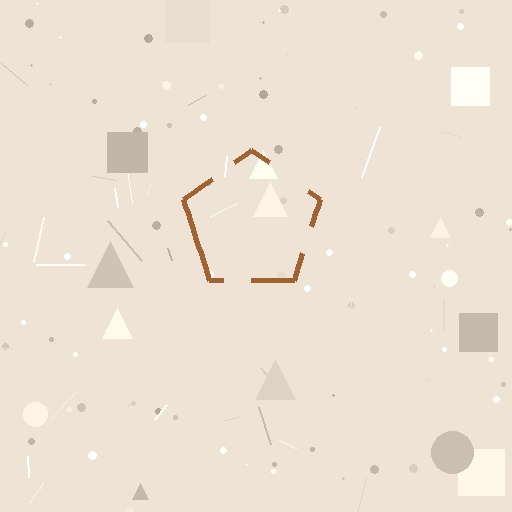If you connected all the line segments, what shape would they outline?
They would outline a pentagon.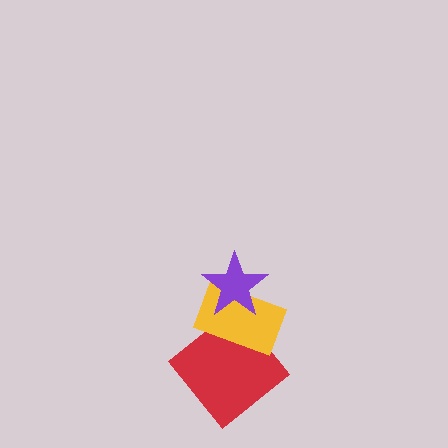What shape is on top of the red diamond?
The yellow rectangle is on top of the red diamond.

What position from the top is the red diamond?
The red diamond is 3rd from the top.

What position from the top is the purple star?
The purple star is 1st from the top.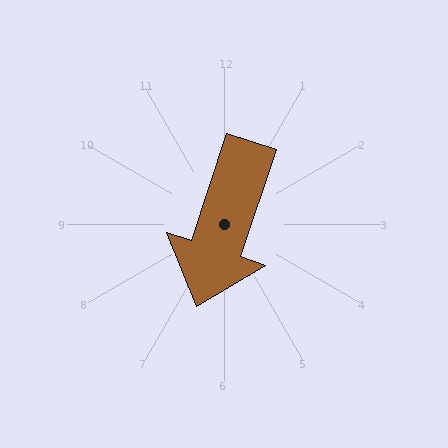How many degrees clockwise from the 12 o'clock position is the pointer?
Approximately 198 degrees.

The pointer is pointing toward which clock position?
Roughly 7 o'clock.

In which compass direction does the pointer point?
South.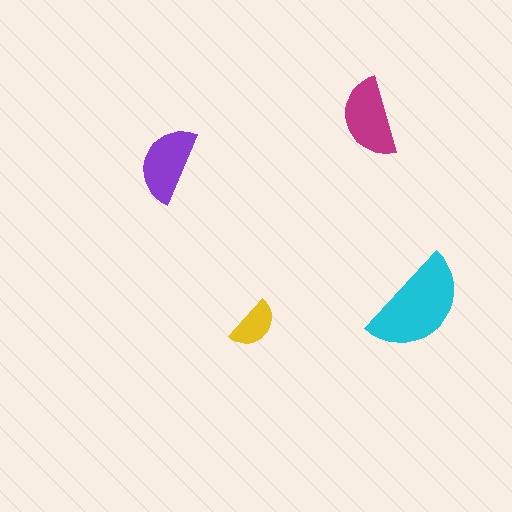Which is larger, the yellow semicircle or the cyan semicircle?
The cyan one.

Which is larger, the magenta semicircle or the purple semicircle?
The magenta one.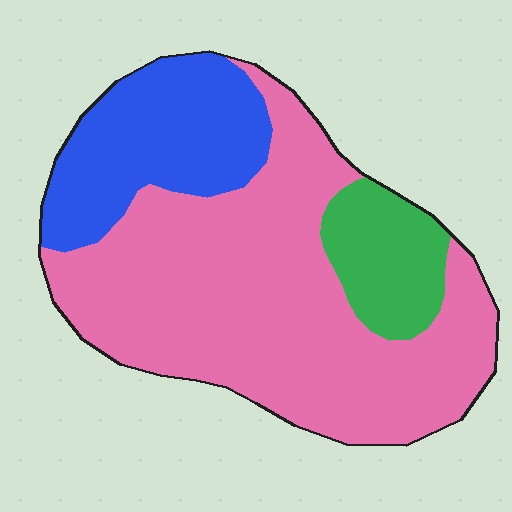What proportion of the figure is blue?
Blue covers about 25% of the figure.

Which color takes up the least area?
Green, at roughly 10%.